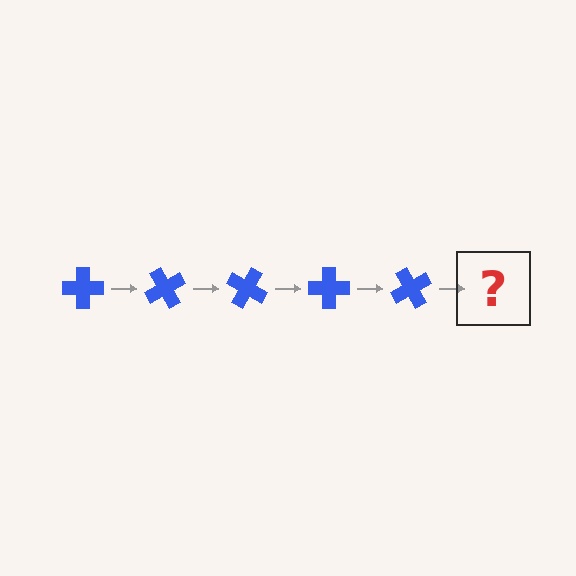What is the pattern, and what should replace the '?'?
The pattern is that the cross rotates 60 degrees each step. The '?' should be a blue cross rotated 300 degrees.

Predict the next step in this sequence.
The next step is a blue cross rotated 300 degrees.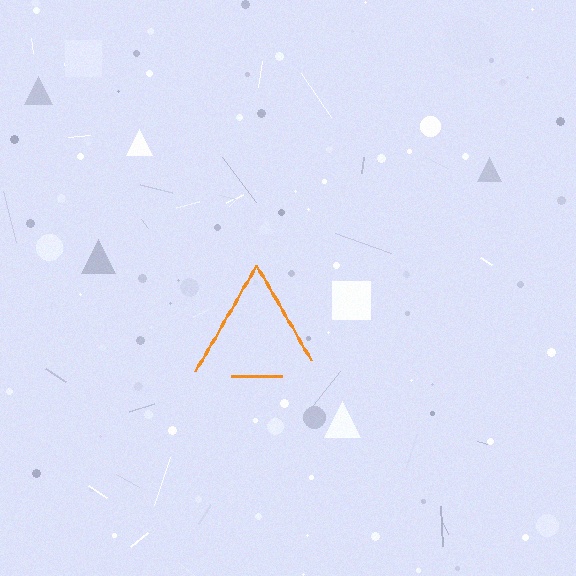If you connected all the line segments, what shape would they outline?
They would outline a triangle.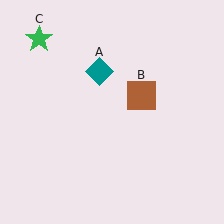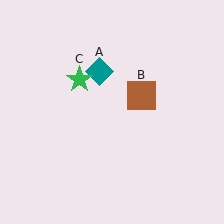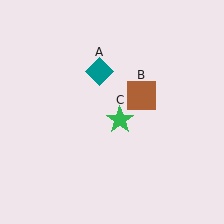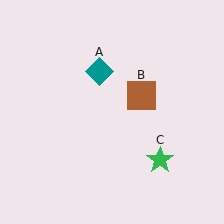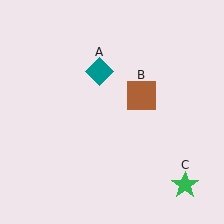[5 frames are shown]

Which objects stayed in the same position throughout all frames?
Teal diamond (object A) and brown square (object B) remained stationary.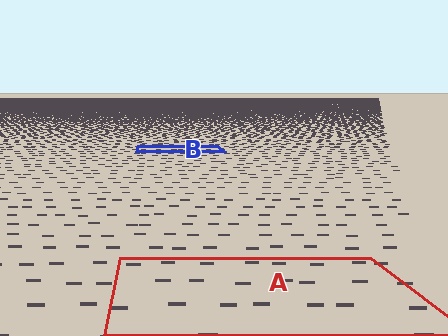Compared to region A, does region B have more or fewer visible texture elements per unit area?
Region B has more texture elements per unit area — they are packed more densely because it is farther away.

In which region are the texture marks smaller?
The texture marks are smaller in region B, because it is farther away.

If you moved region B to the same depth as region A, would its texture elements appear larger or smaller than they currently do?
They would appear larger. At a closer depth, the same texture elements are projected at a bigger on-screen size.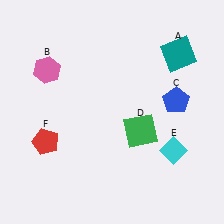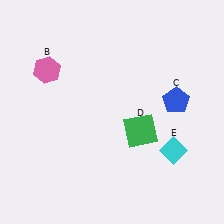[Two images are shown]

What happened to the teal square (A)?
The teal square (A) was removed in Image 2. It was in the top-right area of Image 1.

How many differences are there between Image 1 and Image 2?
There are 2 differences between the two images.